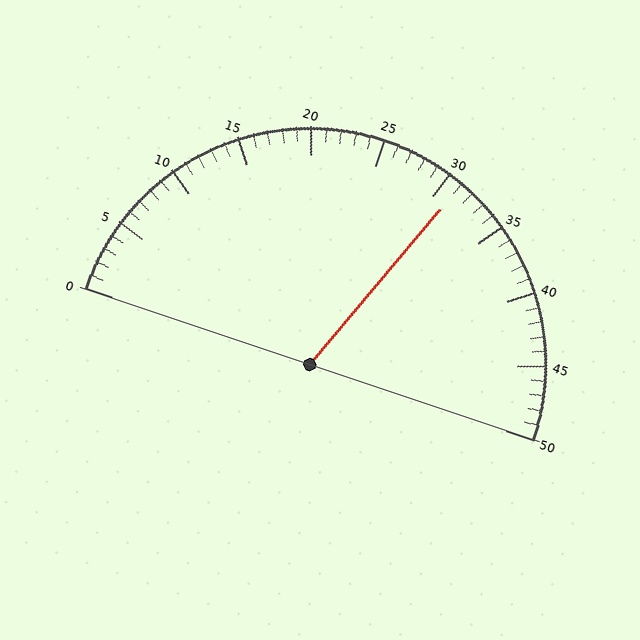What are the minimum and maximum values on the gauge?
The gauge ranges from 0 to 50.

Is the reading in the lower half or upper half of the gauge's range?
The reading is in the upper half of the range (0 to 50).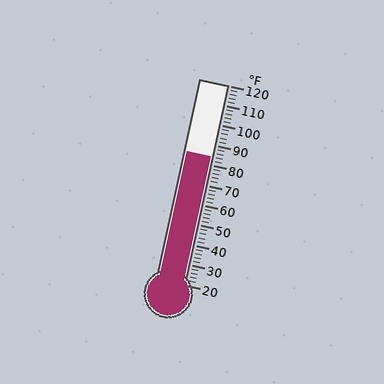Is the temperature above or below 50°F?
The temperature is above 50°F.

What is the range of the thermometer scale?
The thermometer scale ranges from 20°F to 120°F.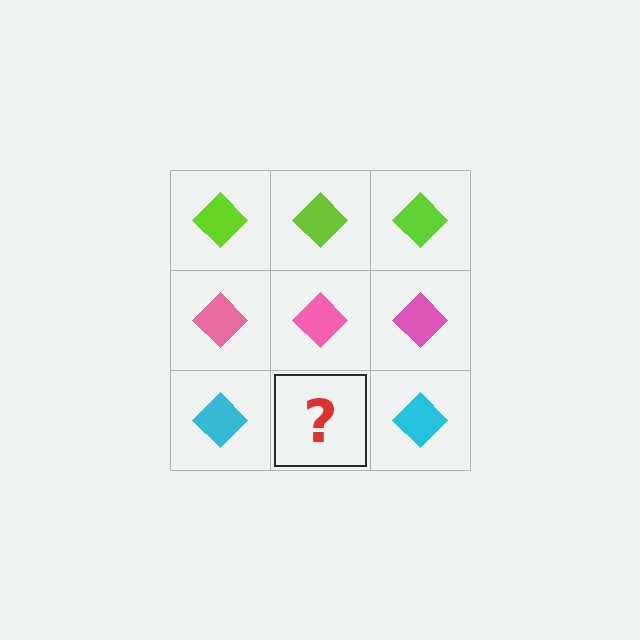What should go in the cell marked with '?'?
The missing cell should contain a cyan diamond.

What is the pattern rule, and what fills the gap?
The rule is that each row has a consistent color. The gap should be filled with a cyan diamond.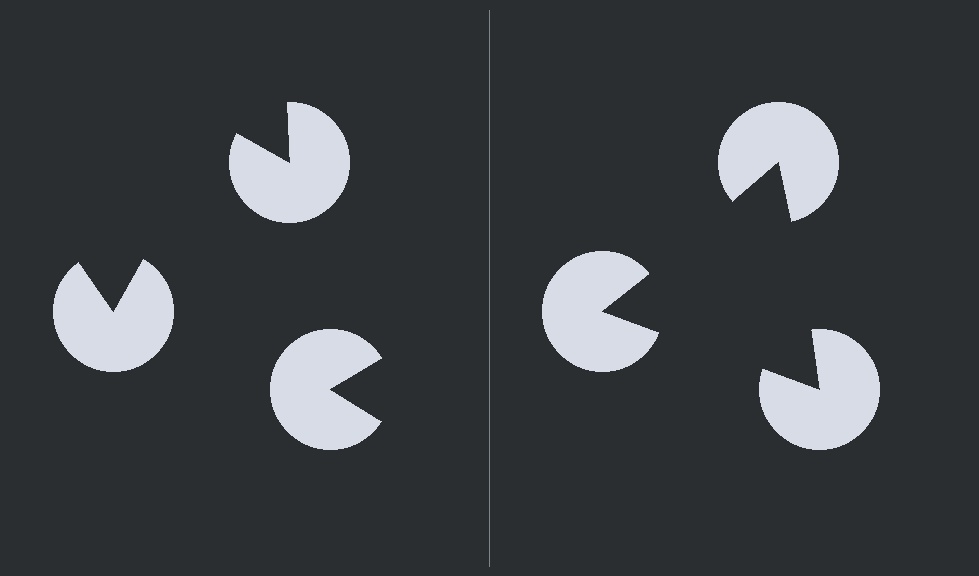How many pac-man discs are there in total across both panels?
6 — 3 on each side.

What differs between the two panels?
The pac-man discs are positioned identically on both sides; only the wedge orientations differ. On the right they align to a triangle; on the left they are misaligned.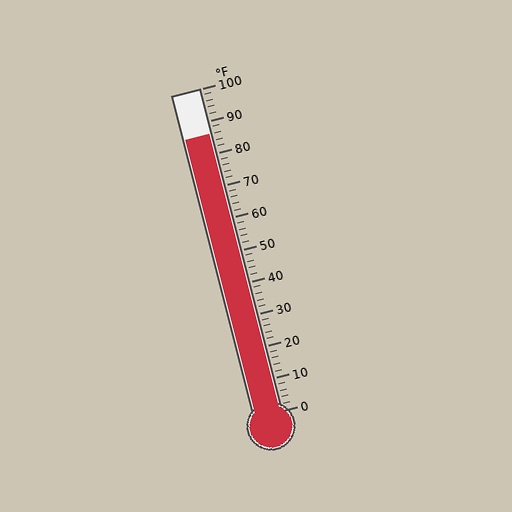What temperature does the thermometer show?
The thermometer shows approximately 86°F.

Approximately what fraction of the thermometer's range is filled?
The thermometer is filled to approximately 85% of its range.